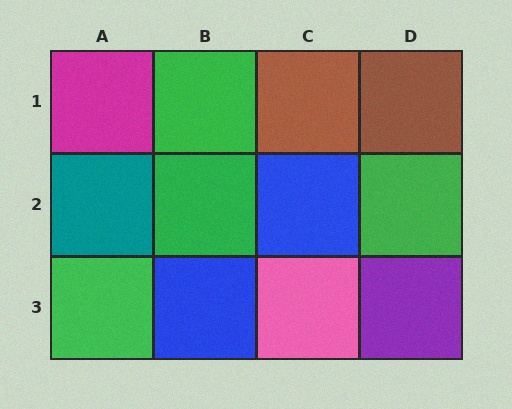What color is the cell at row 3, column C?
Pink.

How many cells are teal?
1 cell is teal.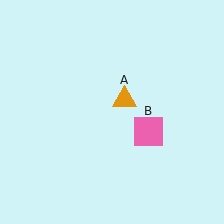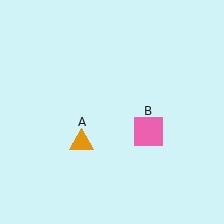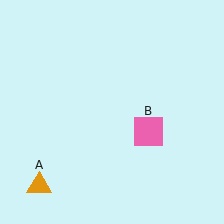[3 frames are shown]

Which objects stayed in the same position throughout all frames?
Pink square (object B) remained stationary.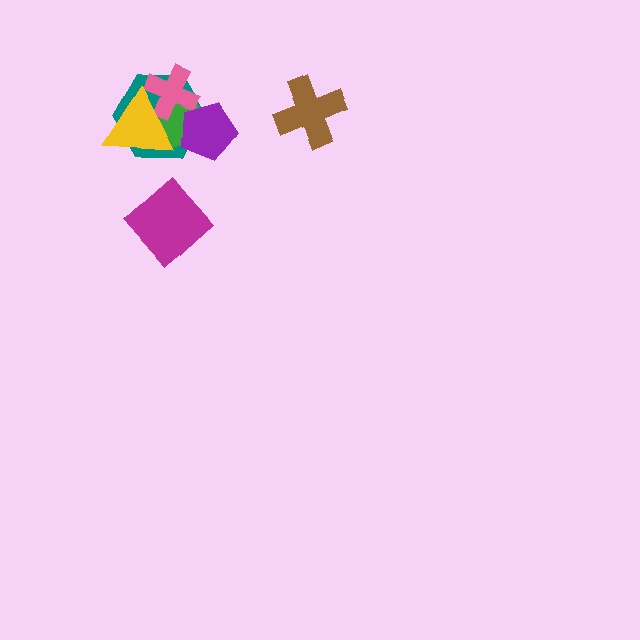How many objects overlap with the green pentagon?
4 objects overlap with the green pentagon.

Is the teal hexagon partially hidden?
Yes, it is partially covered by another shape.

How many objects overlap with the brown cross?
0 objects overlap with the brown cross.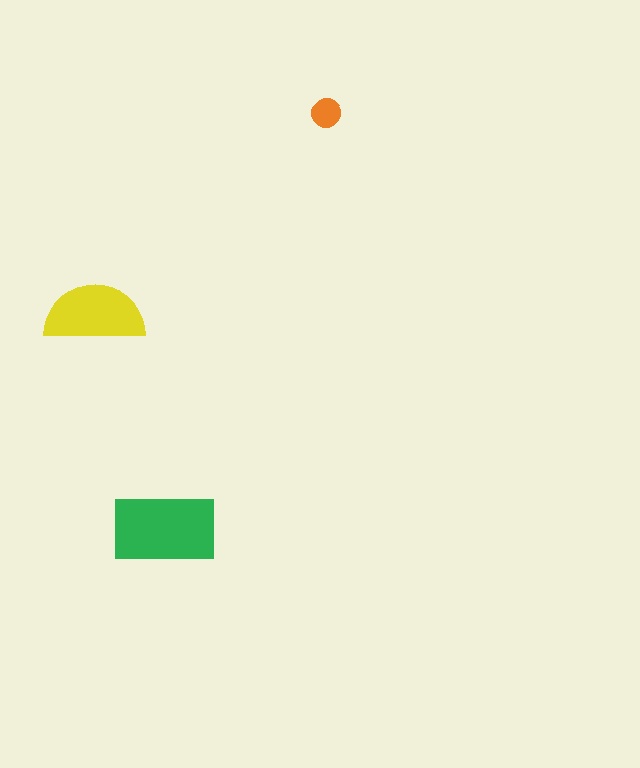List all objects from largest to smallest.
The green rectangle, the yellow semicircle, the orange circle.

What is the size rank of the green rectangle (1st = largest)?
1st.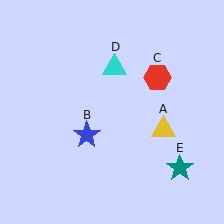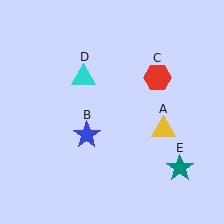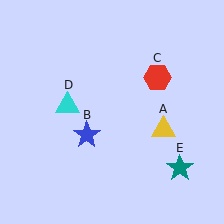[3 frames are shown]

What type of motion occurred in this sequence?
The cyan triangle (object D) rotated counterclockwise around the center of the scene.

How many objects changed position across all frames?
1 object changed position: cyan triangle (object D).